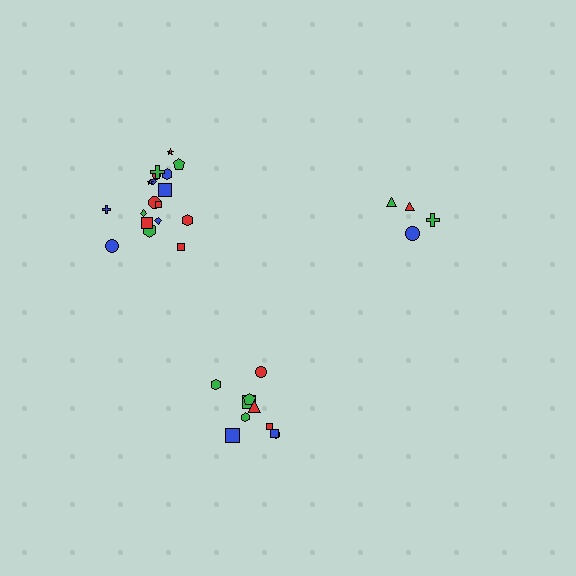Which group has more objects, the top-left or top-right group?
The top-left group.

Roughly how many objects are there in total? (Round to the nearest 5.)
Roughly 30 objects in total.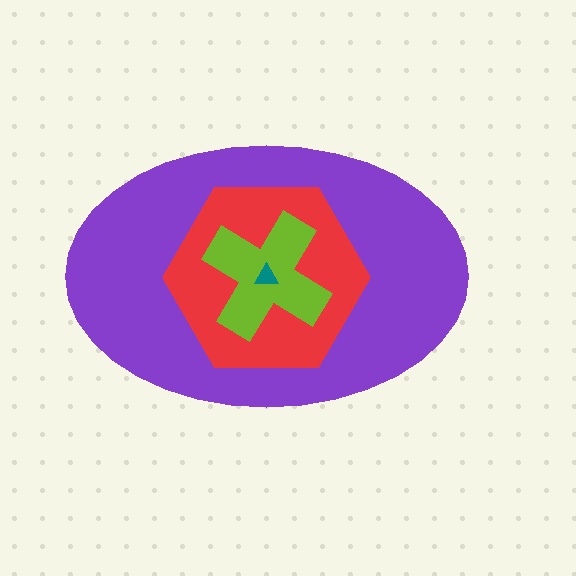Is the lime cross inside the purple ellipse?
Yes.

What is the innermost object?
The teal triangle.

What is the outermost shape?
The purple ellipse.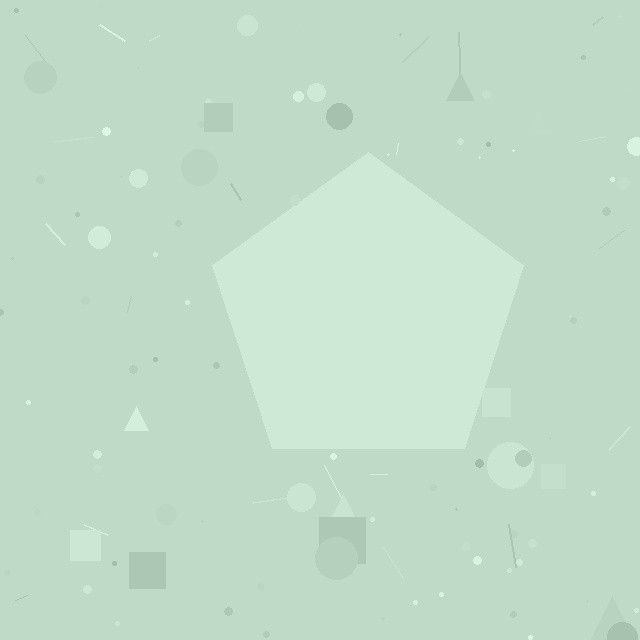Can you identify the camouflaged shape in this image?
The camouflaged shape is a pentagon.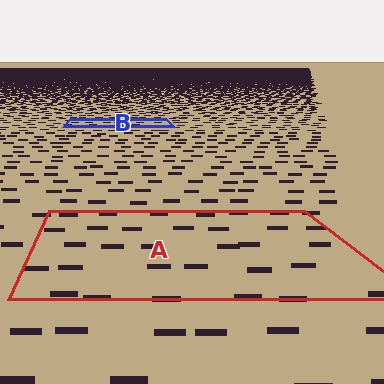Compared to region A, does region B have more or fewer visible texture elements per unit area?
Region B has more texture elements per unit area — they are packed more densely because it is farther away.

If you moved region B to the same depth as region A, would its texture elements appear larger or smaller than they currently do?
They would appear larger. At a closer depth, the same texture elements are projected at a bigger on-screen size.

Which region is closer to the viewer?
Region A is closer. The texture elements there are larger and more spread out.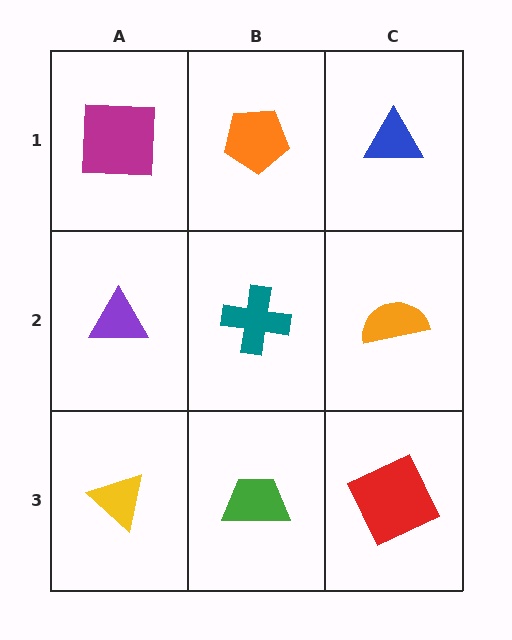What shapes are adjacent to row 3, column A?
A purple triangle (row 2, column A), a green trapezoid (row 3, column B).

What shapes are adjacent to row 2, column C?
A blue triangle (row 1, column C), a red square (row 3, column C), a teal cross (row 2, column B).